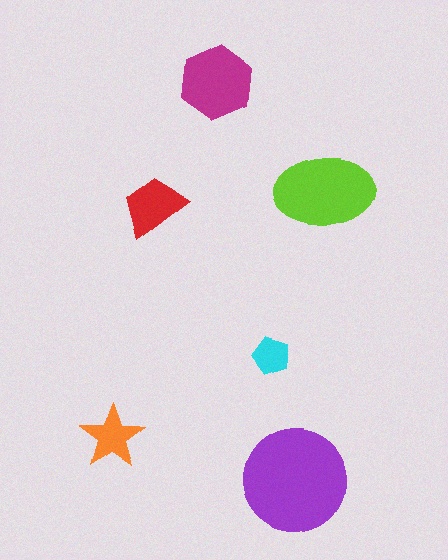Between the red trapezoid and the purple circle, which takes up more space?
The purple circle.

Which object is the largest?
The purple circle.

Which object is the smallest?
The cyan pentagon.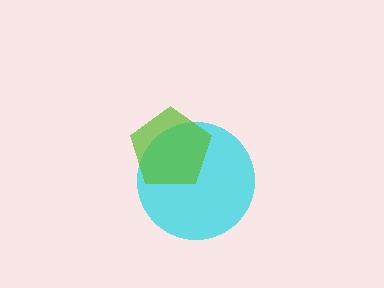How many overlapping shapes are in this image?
There are 2 overlapping shapes in the image.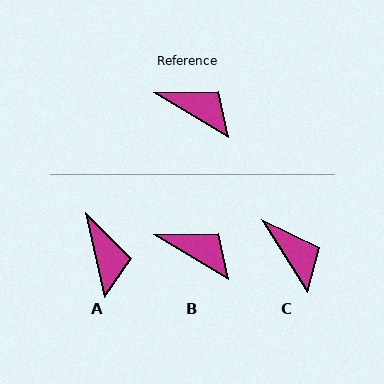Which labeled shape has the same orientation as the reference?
B.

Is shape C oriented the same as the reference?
No, it is off by about 27 degrees.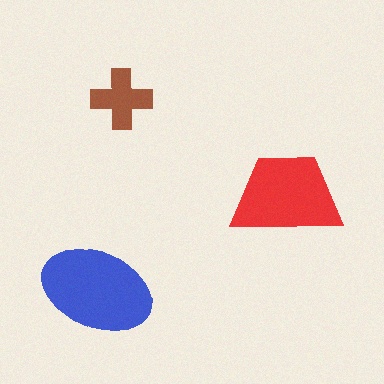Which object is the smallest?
The brown cross.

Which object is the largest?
The blue ellipse.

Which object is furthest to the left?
The blue ellipse is leftmost.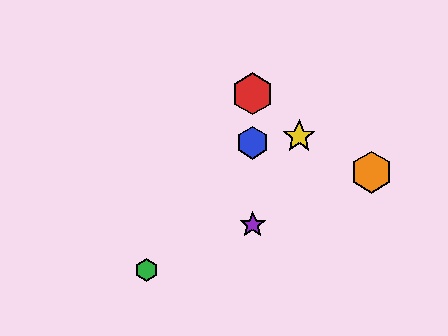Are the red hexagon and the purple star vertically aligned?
Yes, both are at x≈253.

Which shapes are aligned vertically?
The red hexagon, the blue hexagon, the purple star are aligned vertically.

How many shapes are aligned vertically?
3 shapes (the red hexagon, the blue hexagon, the purple star) are aligned vertically.